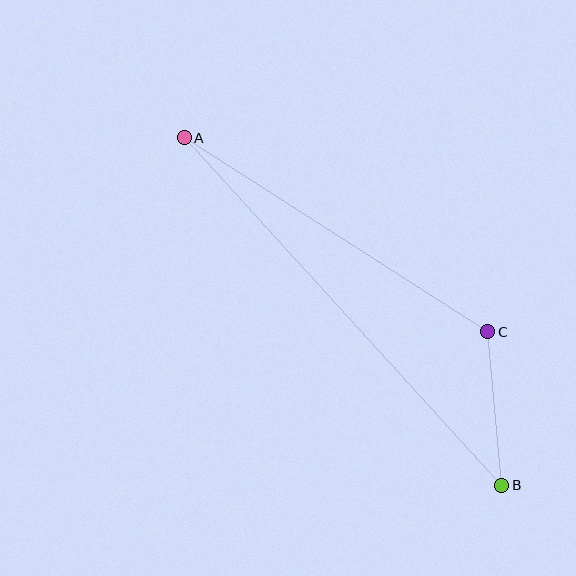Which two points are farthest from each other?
Points A and B are farthest from each other.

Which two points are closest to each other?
Points B and C are closest to each other.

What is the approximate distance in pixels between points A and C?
The distance between A and C is approximately 360 pixels.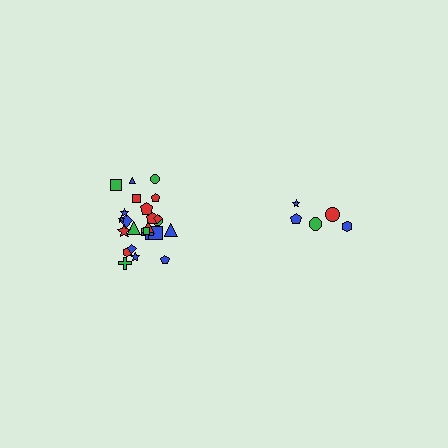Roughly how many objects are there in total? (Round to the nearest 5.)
Roughly 30 objects in total.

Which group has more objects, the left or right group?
The left group.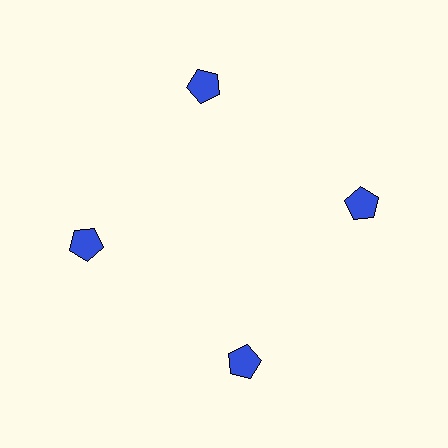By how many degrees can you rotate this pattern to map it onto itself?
The pattern maps onto itself every 90 degrees of rotation.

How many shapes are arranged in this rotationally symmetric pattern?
There are 4 shapes, arranged in 4 groups of 1.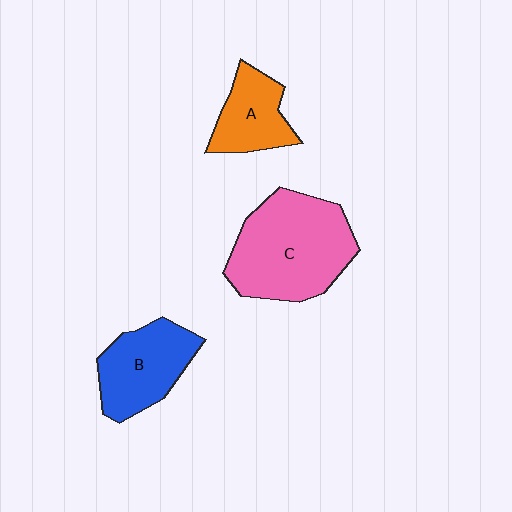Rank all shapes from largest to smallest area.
From largest to smallest: C (pink), B (blue), A (orange).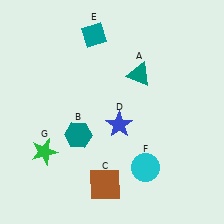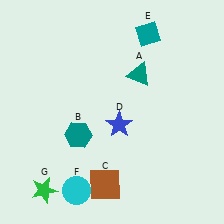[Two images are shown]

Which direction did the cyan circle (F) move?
The cyan circle (F) moved left.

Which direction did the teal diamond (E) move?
The teal diamond (E) moved right.